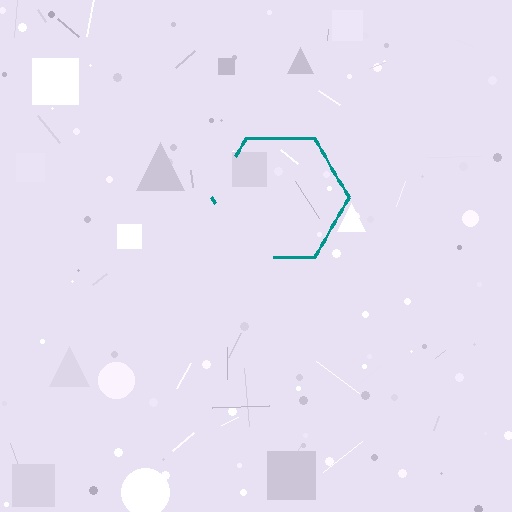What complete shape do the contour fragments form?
The contour fragments form a hexagon.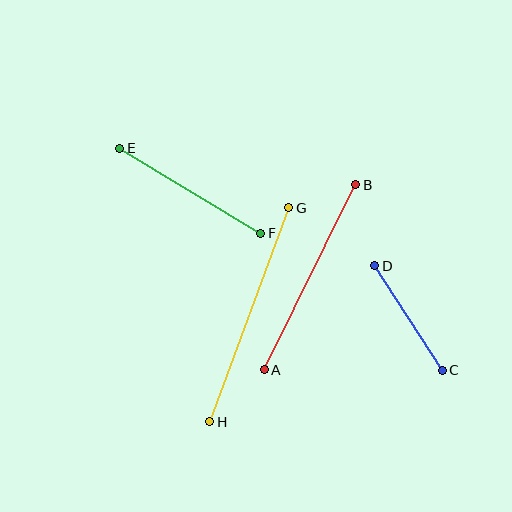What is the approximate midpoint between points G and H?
The midpoint is at approximately (249, 315) pixels.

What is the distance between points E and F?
The distance is approximately 165 pixels.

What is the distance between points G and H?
The distance is approximately 228 pixels.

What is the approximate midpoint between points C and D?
The midpoint is at approximately (408, 318) pixels.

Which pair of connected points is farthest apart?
Points G and H are farthest apart.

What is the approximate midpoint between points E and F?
The midpoint is at approximately (190, 191) pixels.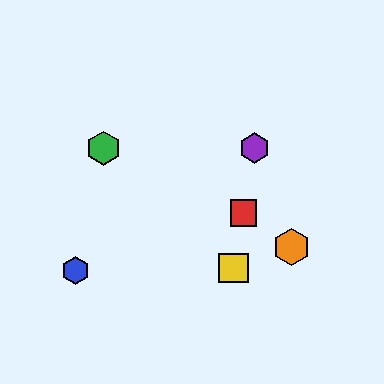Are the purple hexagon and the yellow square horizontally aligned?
No, the purple hexagon is at y≈148 and the yellow square is at y≈268.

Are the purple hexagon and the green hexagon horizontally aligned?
Yes, both are at y≈148.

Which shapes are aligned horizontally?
The green hexagon, the purple hexagon are aligned horizontally.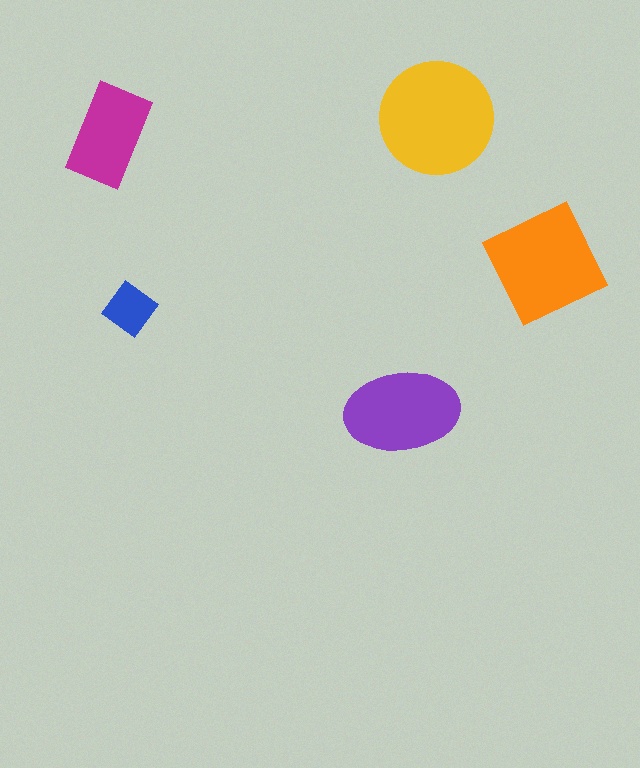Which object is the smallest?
The blue diamond.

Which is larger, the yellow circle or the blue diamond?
The yellow circle.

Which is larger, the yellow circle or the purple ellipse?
The yellow circle.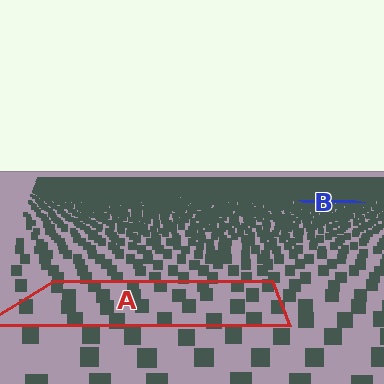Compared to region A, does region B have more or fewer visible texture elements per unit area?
Region B has more texture elements per unit area — they are packed more densely because it is farther away.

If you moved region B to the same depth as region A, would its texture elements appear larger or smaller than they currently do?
They would appear larger. At a closer depth, the same texture elements are projected at a bigger on-screen size.